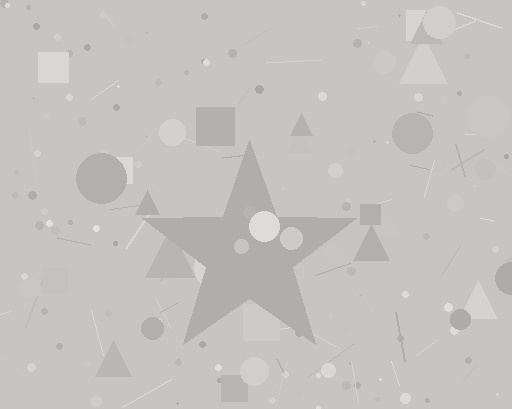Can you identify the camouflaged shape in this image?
The camouflaged shape is a star.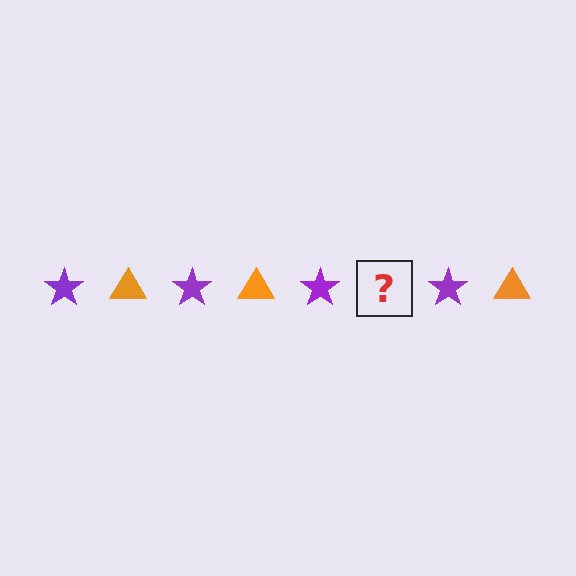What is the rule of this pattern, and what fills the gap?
The rule is that the pattern alternates between purple star and orange triangle. The gap should be filled with an orange triangle.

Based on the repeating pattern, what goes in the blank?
The blank should be an orange triangle.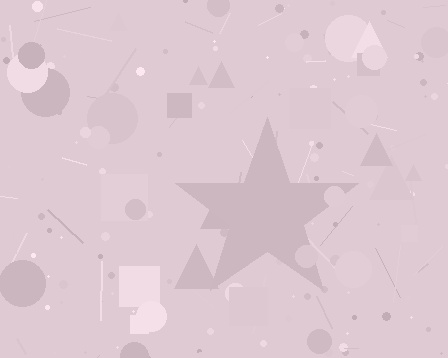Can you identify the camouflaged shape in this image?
The camouflaged shape is a star.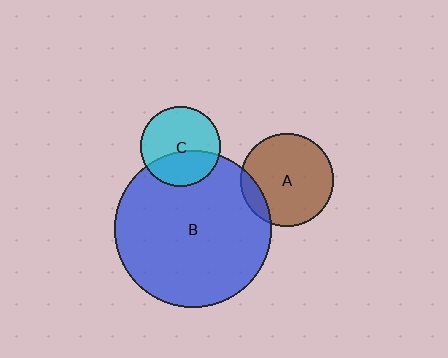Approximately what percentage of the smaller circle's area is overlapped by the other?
Approximately 40%.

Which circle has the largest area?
Circle B (blue).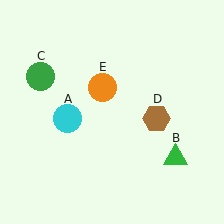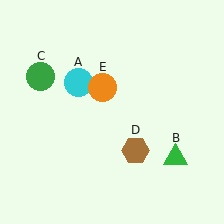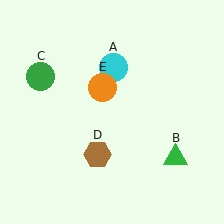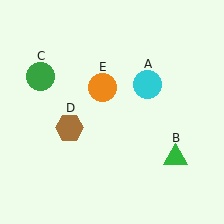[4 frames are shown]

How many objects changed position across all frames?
2 objects changed position: cyan circle (object A), brown hexagon (object D).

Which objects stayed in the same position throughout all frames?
Green triangle (object B) and green circle (object C) and orange circle (object E) remained stationary.